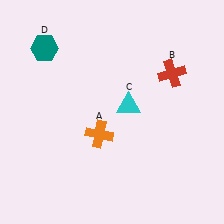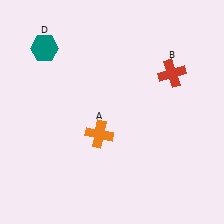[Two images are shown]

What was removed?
The cyan triangle (C) was removed in Image 2.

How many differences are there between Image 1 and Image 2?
There is 1 difference between the two images.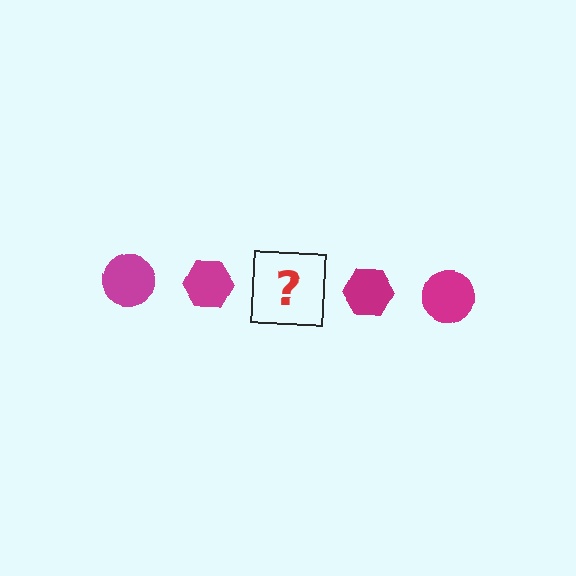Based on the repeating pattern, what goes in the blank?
The blank should be a magenta circle.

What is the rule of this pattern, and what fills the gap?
The rule is that the pattern cycles through circle, hexagon shapes in magenta. The gap should be filled with a magenta circle.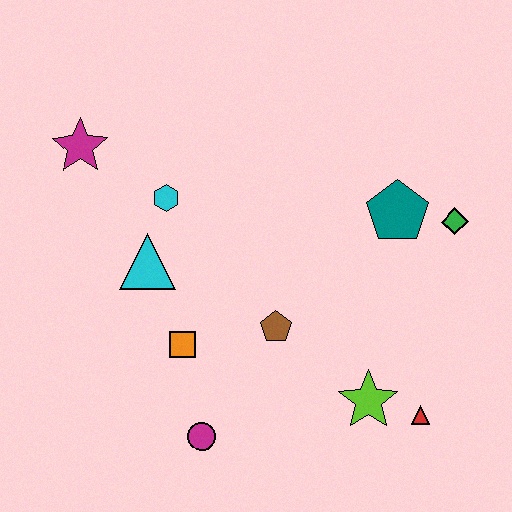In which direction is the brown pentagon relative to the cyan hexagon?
The brown pentagon is below the cyan hexagon.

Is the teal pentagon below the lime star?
No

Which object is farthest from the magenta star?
The red triangle is farthest from the magenta star.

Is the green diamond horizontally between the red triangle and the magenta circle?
No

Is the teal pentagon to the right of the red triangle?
No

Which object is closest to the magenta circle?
The orange square is closest to the magenta circle.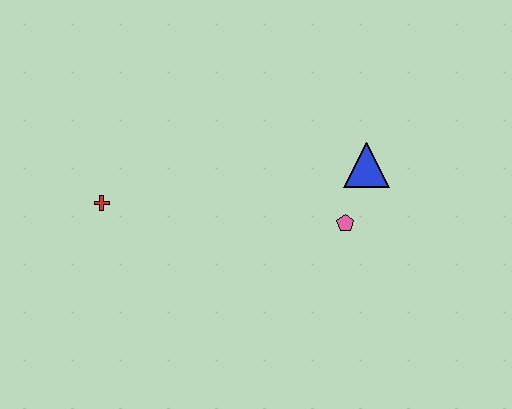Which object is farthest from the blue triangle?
The red cross is farthest from the blue triangle.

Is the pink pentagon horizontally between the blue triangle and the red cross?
Yes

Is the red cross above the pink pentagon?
Yes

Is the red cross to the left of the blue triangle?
Yes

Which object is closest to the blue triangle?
The pink pentagon is closest to the blue triangle.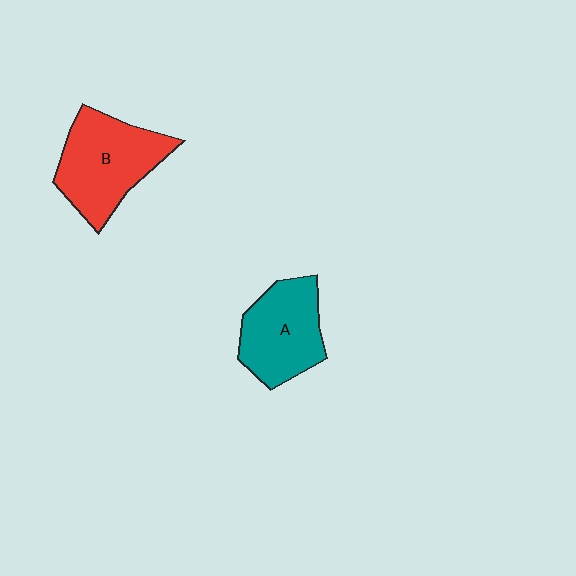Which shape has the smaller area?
Shape A (teal).